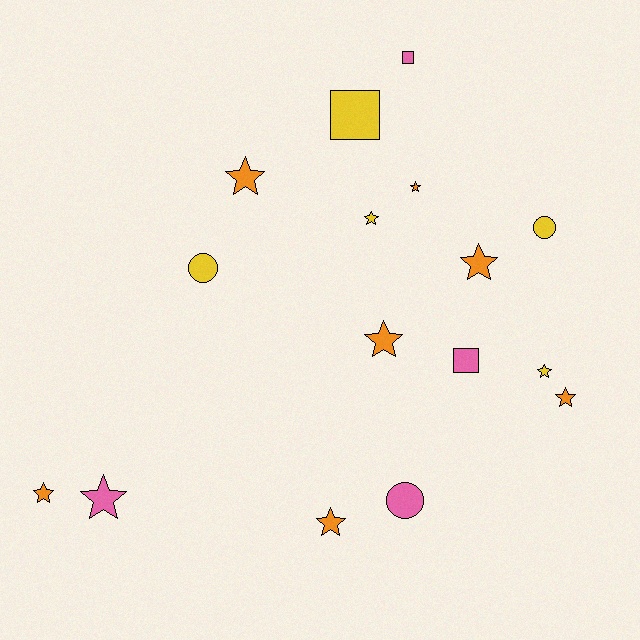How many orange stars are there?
There are 7 orange stars.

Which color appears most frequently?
Orange, with 7 objects.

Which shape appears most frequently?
Star, with 10 objects.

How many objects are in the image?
There are 16 objects.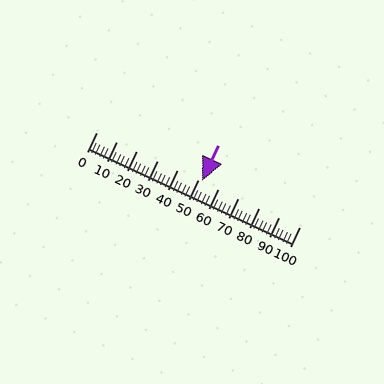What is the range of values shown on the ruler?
The ruler shows values from 0 to 100.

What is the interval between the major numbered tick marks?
The major tick marks are spaced 10 units apart.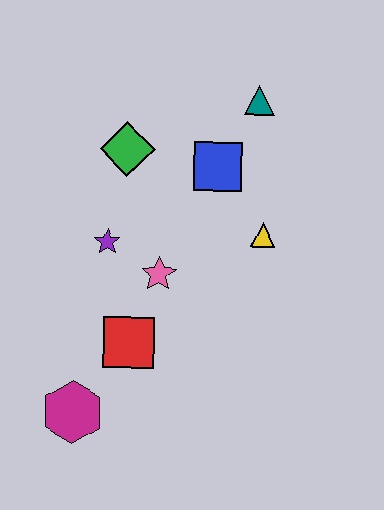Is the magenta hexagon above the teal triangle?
No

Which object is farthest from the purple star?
The teal triangle is farthest from the purple star.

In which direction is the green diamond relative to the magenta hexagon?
The green diamond is above the magenta hexagon.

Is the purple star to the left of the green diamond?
Yes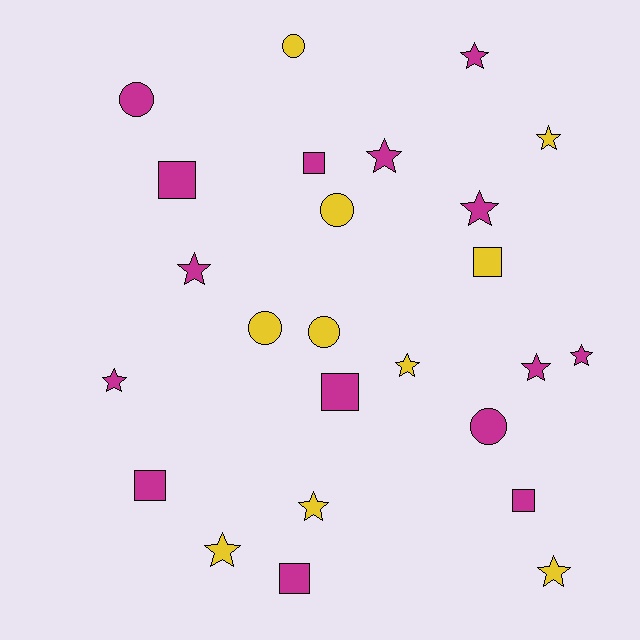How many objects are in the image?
There are 25 objects.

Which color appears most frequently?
Magenta, with 15 objects.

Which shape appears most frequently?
Star, with 12 objects.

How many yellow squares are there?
There is 1 yellow square.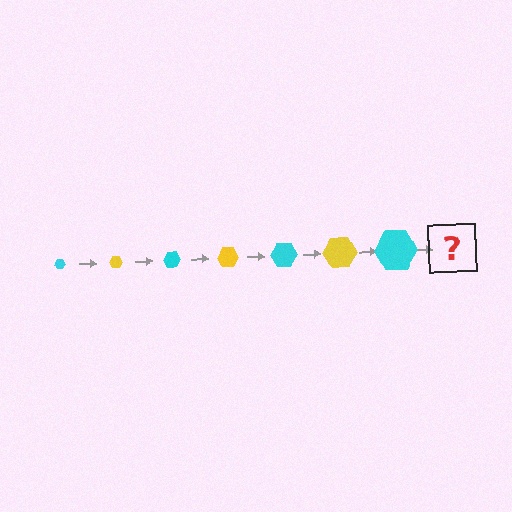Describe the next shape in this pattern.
It should be a yellow hexagon, larger than the previous one.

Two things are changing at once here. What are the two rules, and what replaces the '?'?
The two rules are that the hexagon grows larger each step and the color cycles through cyan and yellow. The '?' should be a yellow hexagon, larger than the previous one.